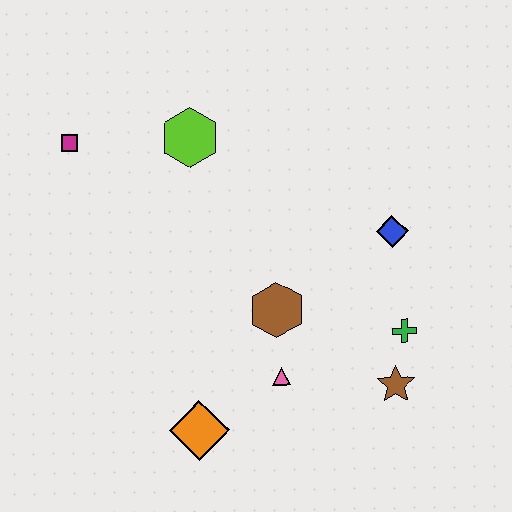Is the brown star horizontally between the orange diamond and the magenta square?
No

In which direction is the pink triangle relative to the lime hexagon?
The pink triangle is below the lime hexagon.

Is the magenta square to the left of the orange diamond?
Yes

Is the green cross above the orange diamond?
Yes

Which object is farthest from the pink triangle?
The magenta square is farthest from the pink triangle.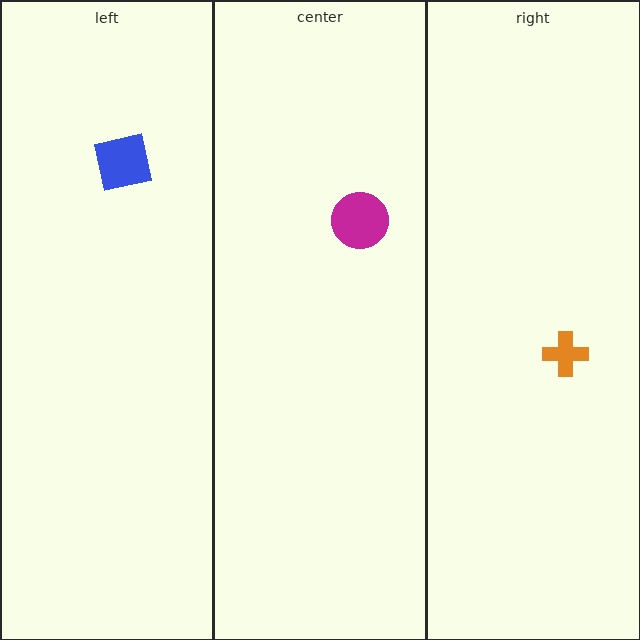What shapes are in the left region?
The blue square.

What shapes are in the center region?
The magenta circle.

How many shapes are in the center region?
1.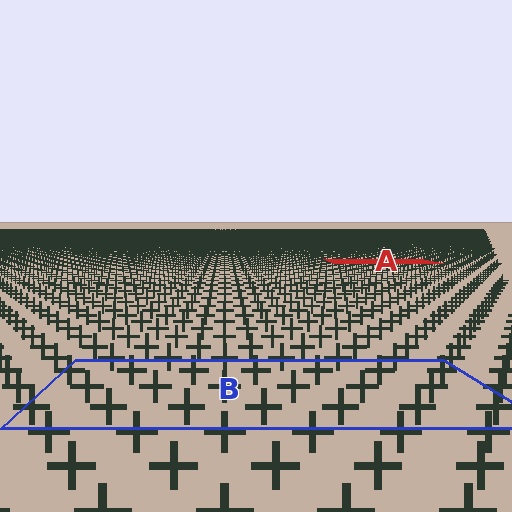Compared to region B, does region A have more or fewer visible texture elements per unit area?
Region A has more texture elements per unit area — they are packed more densely because it is farther away.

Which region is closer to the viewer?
Region B is closer. The texture elements there are larger and more spread out.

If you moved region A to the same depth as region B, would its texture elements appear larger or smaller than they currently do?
They would appear larger. At a closer depth, the same texture elements are projected at a bigger on-screen size.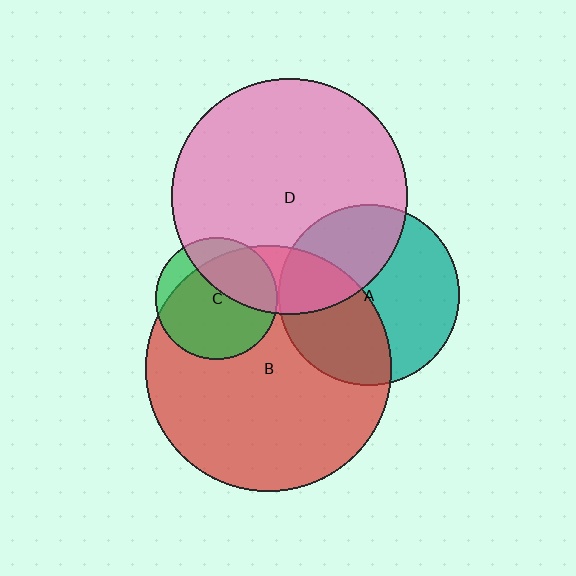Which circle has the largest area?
Circle B (red).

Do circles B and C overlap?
Yes.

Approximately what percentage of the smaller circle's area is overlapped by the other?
Approximately 80%.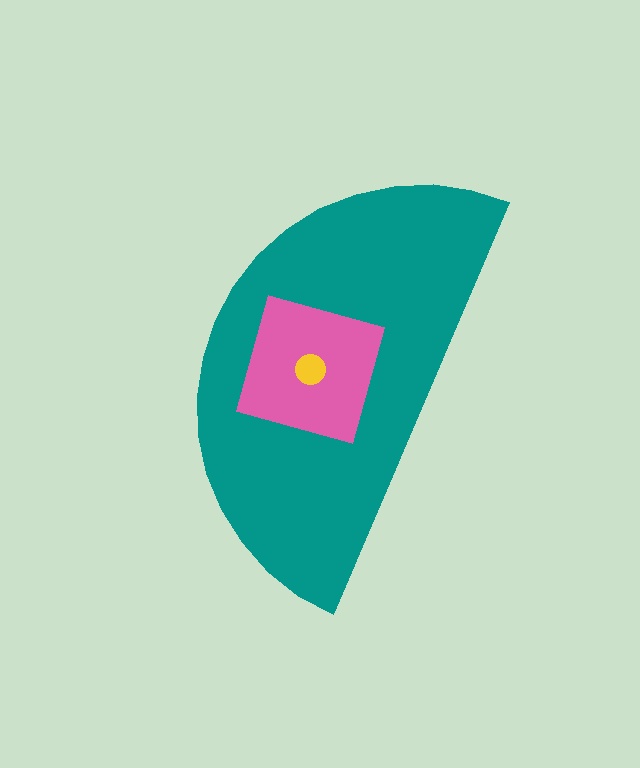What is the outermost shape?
The teal semicircle.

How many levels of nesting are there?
3.